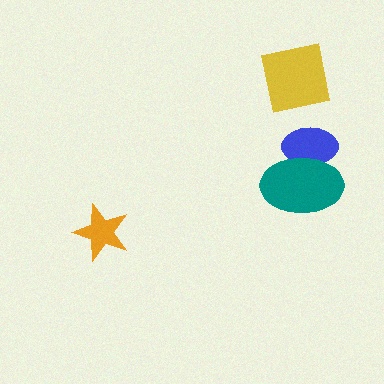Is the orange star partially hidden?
No, no other shape covers it.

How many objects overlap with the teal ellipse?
1 object overlaps with the teal ellipse.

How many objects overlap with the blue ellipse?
1 object overlaps with the blue ellipse.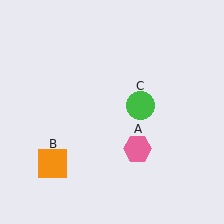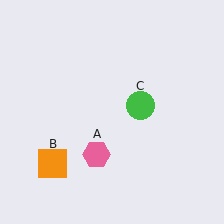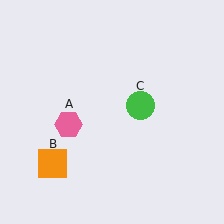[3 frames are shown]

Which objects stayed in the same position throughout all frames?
Orange square (object B) and green circle (object C) remained stationary.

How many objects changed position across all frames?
1 object changed position: pink hexagon (object A).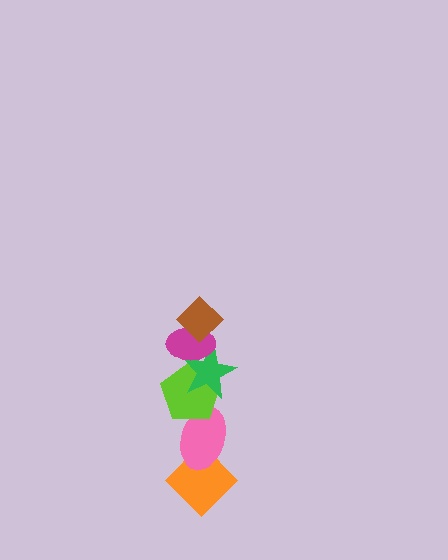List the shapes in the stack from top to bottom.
From top to bottom: the brown diamond, the magenta ellipse, the green star, the lime pentagon, the pink ellipse, the orange diamond.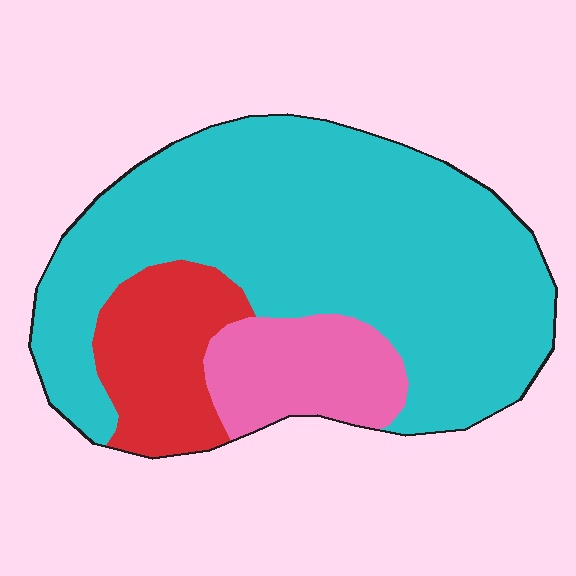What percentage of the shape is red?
Red covers 16% of the shape.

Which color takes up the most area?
Cyan, at roughly 70%.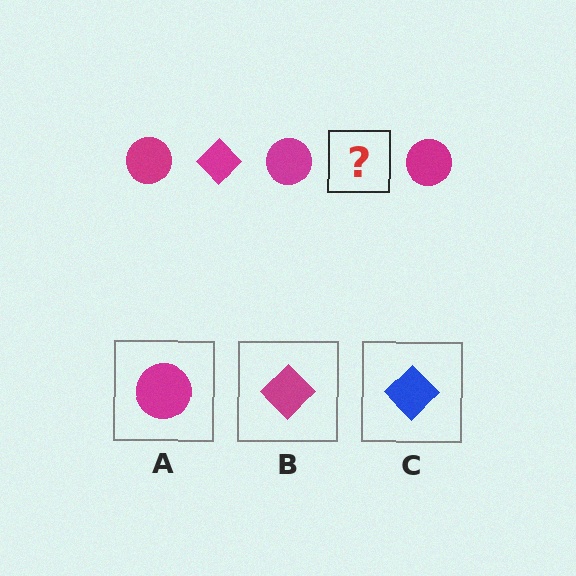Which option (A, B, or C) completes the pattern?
B.